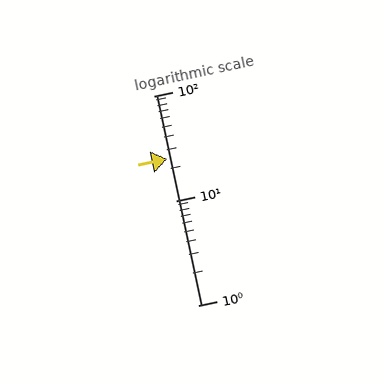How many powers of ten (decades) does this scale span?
The scale spans 2 decades, from 1 to 100.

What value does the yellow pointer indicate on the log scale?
The pointer indicates approximately 25.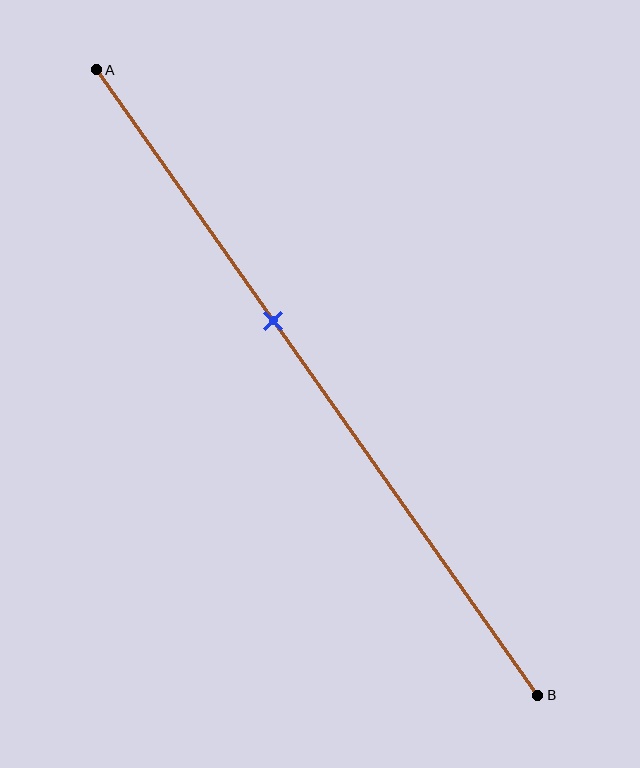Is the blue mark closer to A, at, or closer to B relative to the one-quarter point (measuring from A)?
The blue mark is closer to point B than the one-quarter point of segment AB.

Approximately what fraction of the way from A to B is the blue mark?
The blue mark is approximately 40% of the way from A to B.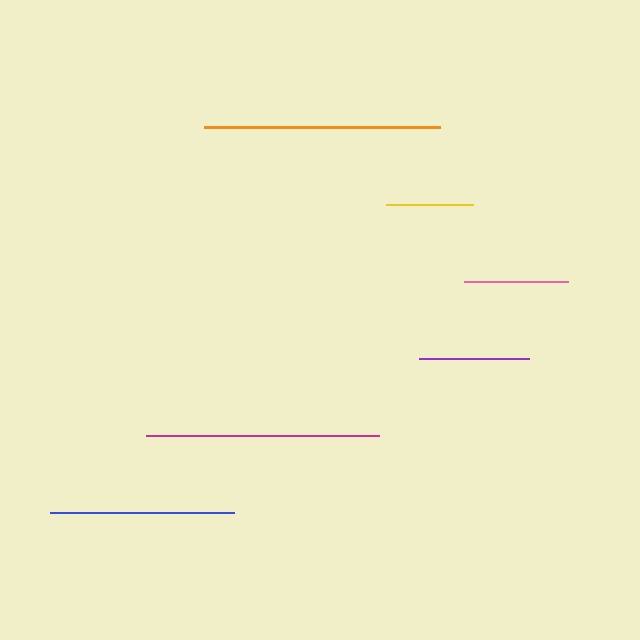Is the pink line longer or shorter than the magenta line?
The magenta line is longer than the pink line.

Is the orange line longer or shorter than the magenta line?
The orange line is longer than the magenta line.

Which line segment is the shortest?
The yellow line is the shortest at approximately 87 pixels.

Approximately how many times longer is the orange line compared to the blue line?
The orange line is approximately 1.3 times the length of the blue line.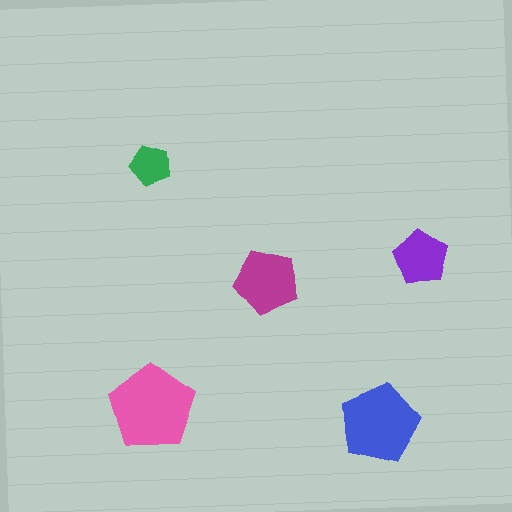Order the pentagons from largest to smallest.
the pink one, the blue one, the magenta one, the purple one, the green one.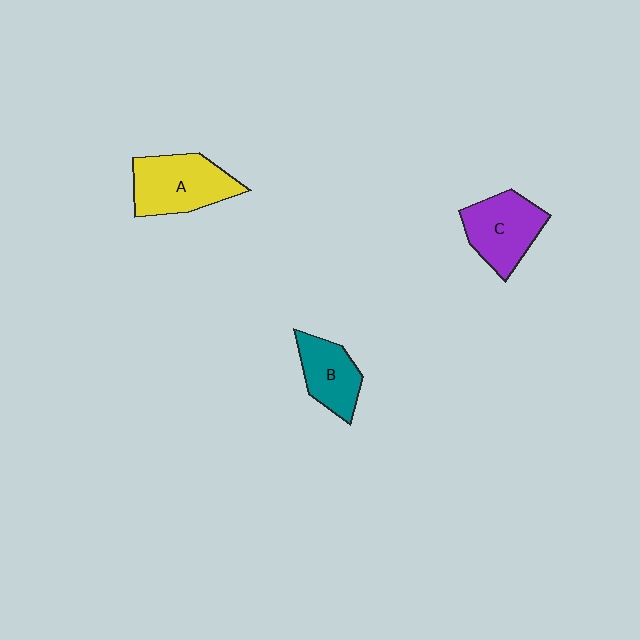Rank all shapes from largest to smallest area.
From largest to smallest: A (yellow), C (purple), B (teal).